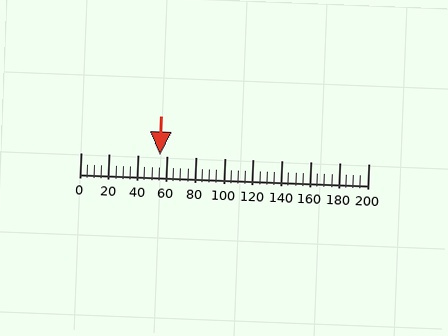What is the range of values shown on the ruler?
The ruler shows values from 0 to 200.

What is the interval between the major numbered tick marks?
The major tick marks are spaced 20 units apart.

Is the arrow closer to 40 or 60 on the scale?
The arrow is closer to 60.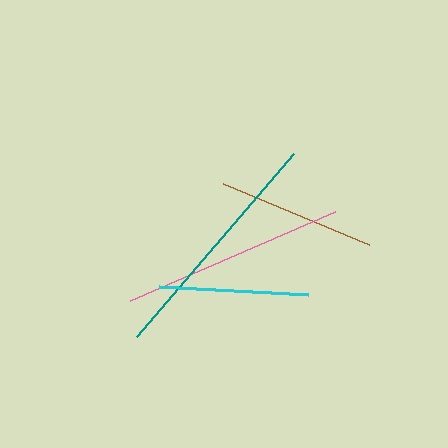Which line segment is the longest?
The teal line is the longest at approximately 241 pixels.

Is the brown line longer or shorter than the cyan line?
The brown line is longer than the cyan line.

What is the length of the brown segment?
The brown segment is approximately 159 pixels long.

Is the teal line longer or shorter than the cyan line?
The teal line is longer than the cyan line.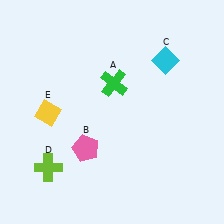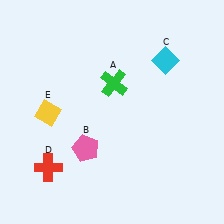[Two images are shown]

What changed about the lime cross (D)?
In Image 1, D is lime. In Image 2, it changed to red.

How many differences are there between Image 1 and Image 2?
There is 1 difference between the two images.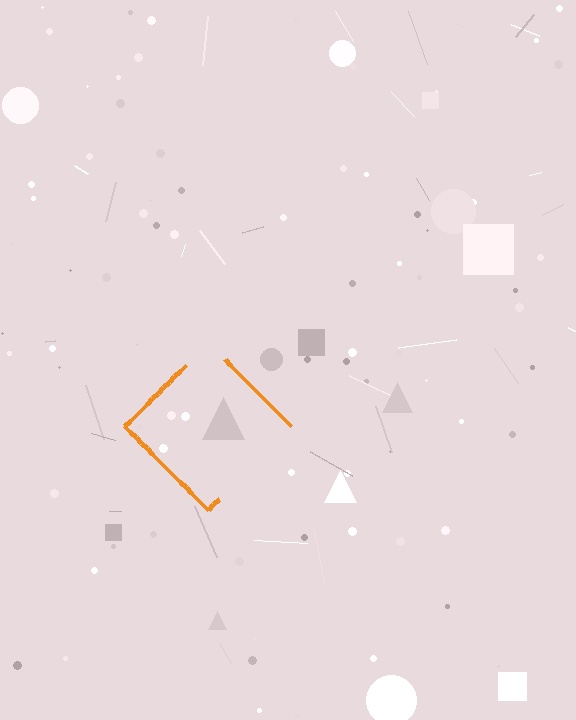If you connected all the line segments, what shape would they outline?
They would outline a diamond.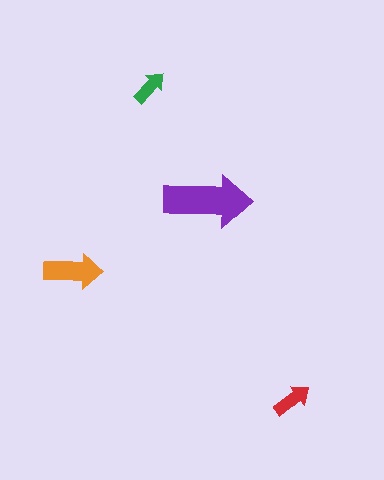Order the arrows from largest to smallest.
the purple one, the orange one, the red one, the green one.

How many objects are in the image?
There are 4 objects in the image.